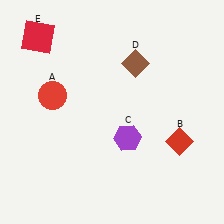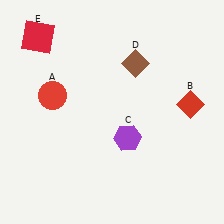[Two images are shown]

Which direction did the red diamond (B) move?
The red diamond (B) moved up.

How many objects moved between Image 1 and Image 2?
1 object moved between the two images.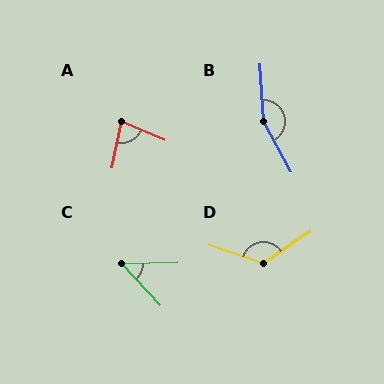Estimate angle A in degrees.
Approximately 79 degrees.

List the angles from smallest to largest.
C (49°), A (79°), D (127°), B (155°).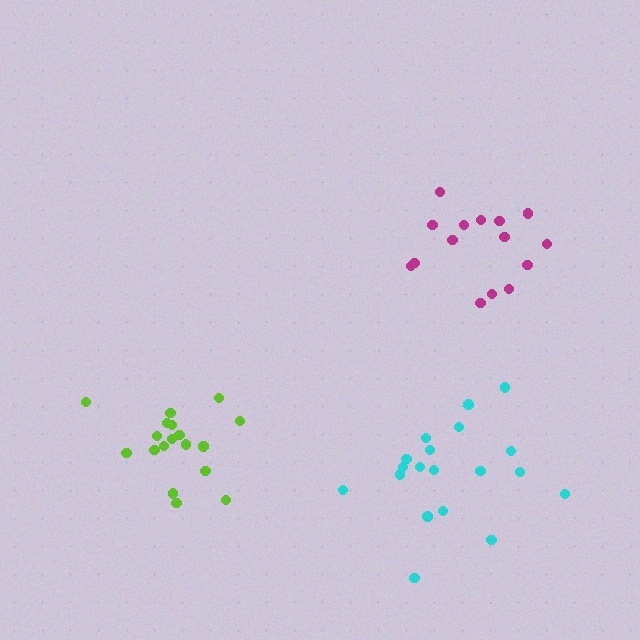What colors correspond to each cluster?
The clusters are colored: lime, magenta, cyan.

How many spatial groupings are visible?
There are 3 spatial groupings.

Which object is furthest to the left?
The lime cluster is leftmost.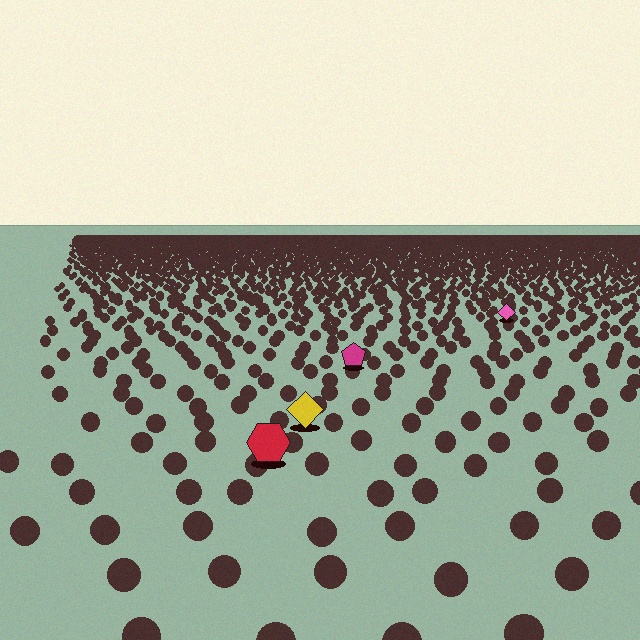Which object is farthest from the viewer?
The pink diamond is farthest from the viewer. It appears smaller and the ground texture around it is denser.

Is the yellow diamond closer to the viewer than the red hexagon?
No. The red hexagon is closer — you can tell from the texture gradient: the ground texture is coarser near it.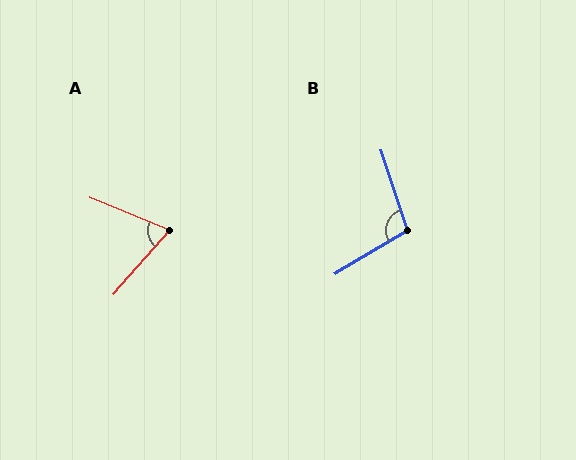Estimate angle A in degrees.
Approximately 71 degrees.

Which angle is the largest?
B, at approximately 103 degrees.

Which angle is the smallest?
A, at approximately 71 degrees.